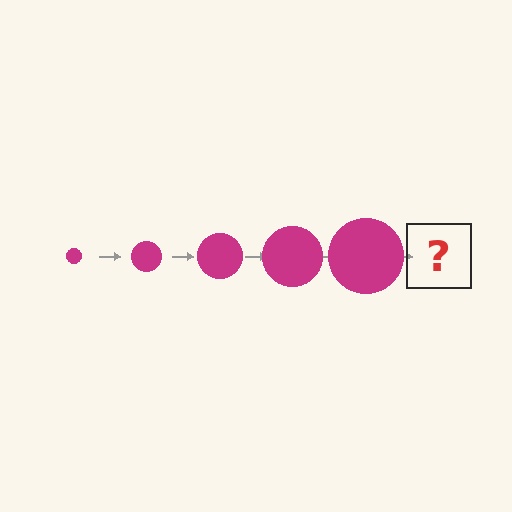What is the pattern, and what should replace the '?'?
The pattern is that the circle gets progressively larger each step. The '?' should be a magenta circle, larger than the previous one.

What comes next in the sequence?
The next element should be a magenta circle, larger than the previous one.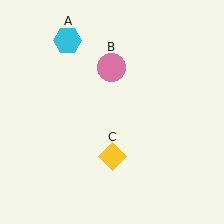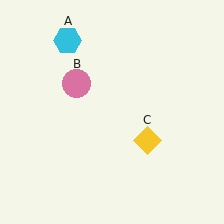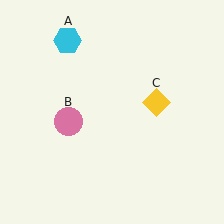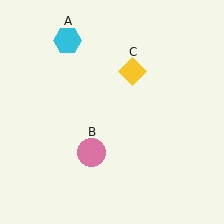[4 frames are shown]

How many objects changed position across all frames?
2 objects changed position: pink circle (object B), yellow diamond (object C).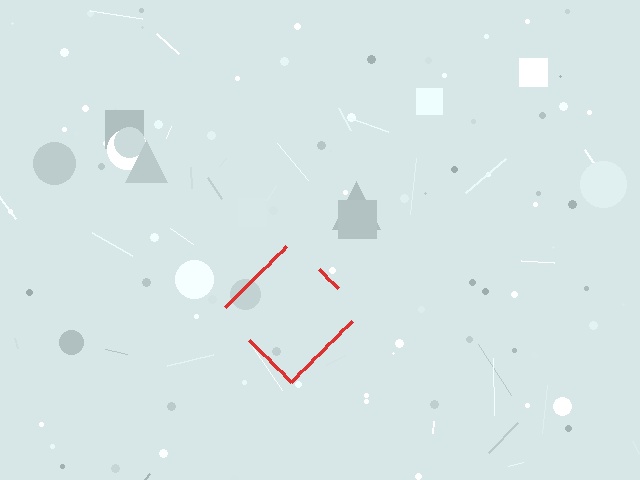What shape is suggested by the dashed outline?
The dashed outline suggests a diamond.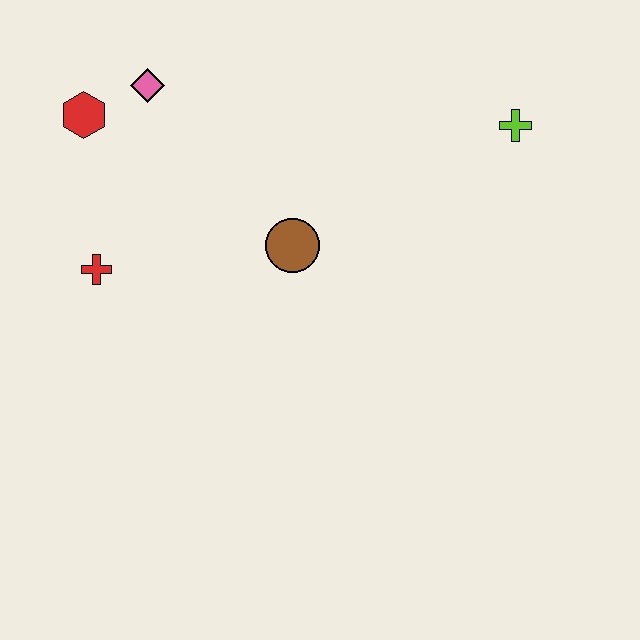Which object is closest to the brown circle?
The red cross is closest to the brown circle.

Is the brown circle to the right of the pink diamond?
Yes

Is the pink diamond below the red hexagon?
No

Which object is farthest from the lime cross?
The red cross is farthest from the lime cross.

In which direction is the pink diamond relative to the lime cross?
The pink diamond is to the left of the lime cross.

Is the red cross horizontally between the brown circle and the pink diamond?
No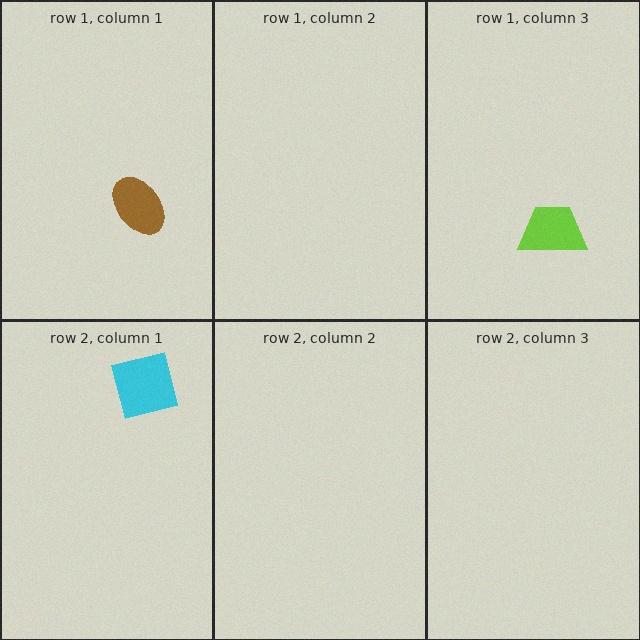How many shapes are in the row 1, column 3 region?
1.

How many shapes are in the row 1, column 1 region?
1.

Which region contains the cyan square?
The row 2, column 1 region.